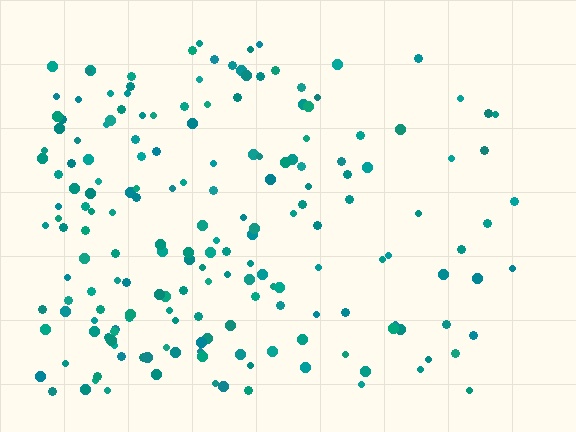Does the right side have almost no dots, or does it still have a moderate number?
Still a moderate number, just noticeably fewer than the left.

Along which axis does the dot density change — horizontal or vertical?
Horizontal.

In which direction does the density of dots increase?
From right to left, with the left side densest.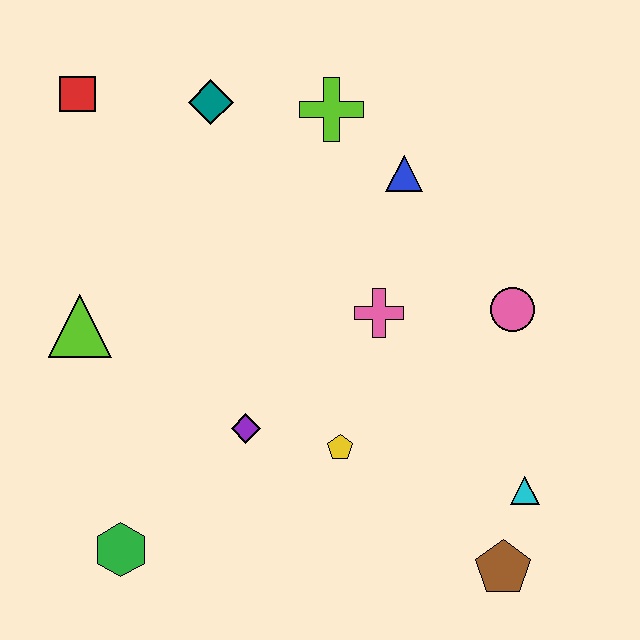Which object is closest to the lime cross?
The blue triangle is closest to the lime cross.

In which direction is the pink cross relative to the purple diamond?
The pink cross is to the right of the purple diamond.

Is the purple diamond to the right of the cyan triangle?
No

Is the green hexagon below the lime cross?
Yes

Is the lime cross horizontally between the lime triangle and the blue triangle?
Yes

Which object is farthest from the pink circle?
The red square is farthest from the pink circle.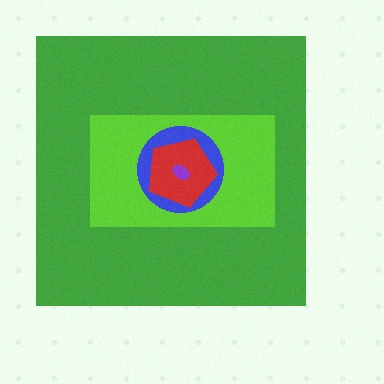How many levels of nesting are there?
5.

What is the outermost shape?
The green square.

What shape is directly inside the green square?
The lime rectangle.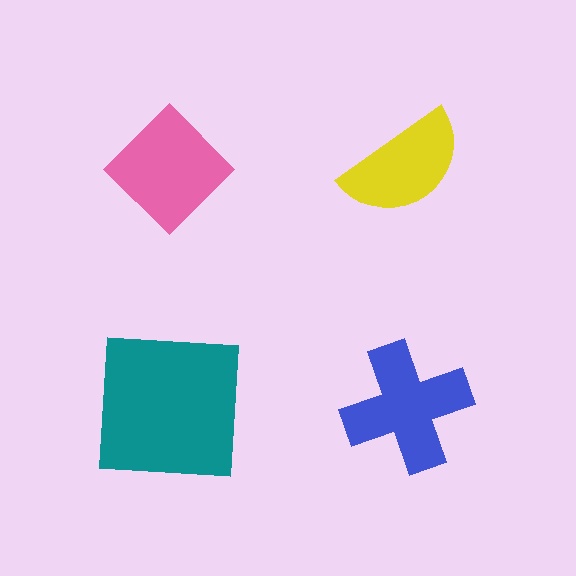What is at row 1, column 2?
A yellow semicircle.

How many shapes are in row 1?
2 shapes.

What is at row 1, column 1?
A pink diamond.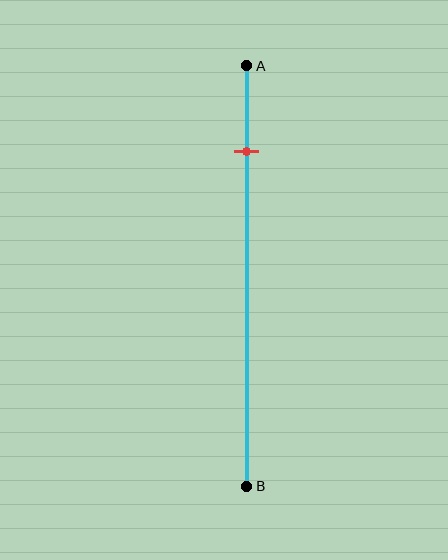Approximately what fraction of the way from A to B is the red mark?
The red mark is approximately 20% of the way from A to B.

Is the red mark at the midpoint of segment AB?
No, the mark is at about 20% from A, not at the 50% midpoint.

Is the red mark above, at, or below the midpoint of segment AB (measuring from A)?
The red mark is above the midpoint of segment AB.